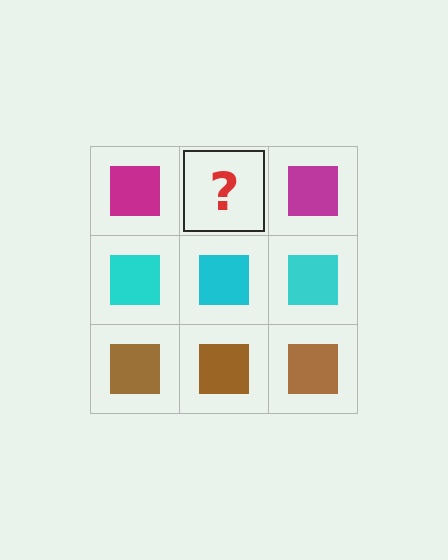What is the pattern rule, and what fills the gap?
The rule is that each row has a consistent color. The gap should be filled with a magenta square.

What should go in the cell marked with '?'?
The missing cell should contain a magenta square.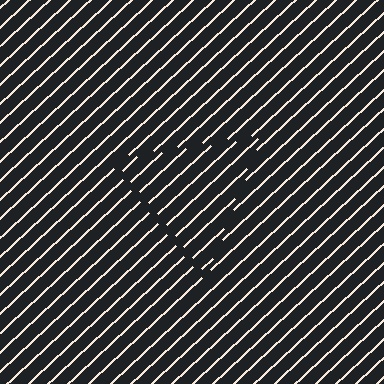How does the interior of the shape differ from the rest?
The interior of the shape contains the same grating, shifted by half a period — the contour is defined by the phase discontinuity where line-ends from the inner and outer gratings abut.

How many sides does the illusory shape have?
3 sides — the line-ends trace a triangle.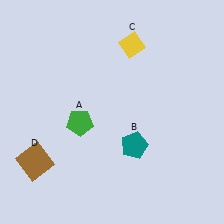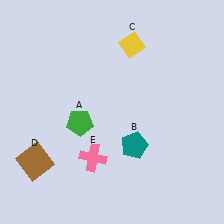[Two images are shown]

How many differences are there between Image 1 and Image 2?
There is 1 difference between the two images.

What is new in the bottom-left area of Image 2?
A pink cross (E) was added in the bottom-left area of Image 2.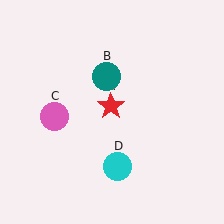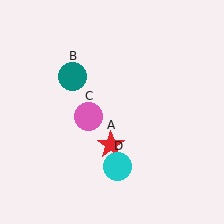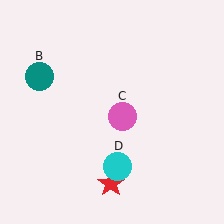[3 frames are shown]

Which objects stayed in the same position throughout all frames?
Cyan circle (object D) remained stationary.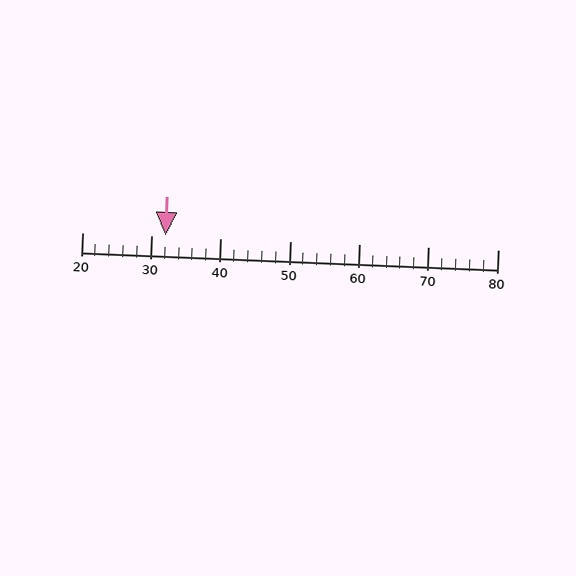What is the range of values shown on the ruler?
The ruler shows values from 20 to 80.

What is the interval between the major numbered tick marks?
The major tick marks are spaced 10 units apart.